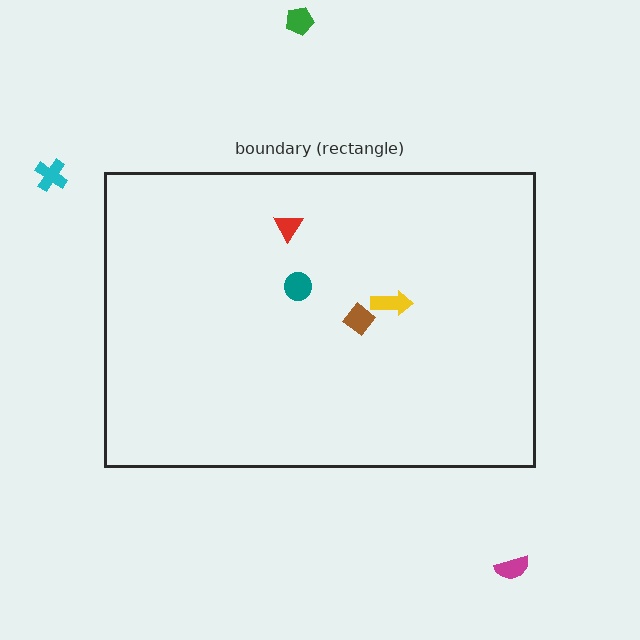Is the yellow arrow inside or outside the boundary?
Inside.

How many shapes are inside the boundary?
4 inside, 3 outside.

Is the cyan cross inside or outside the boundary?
Outside.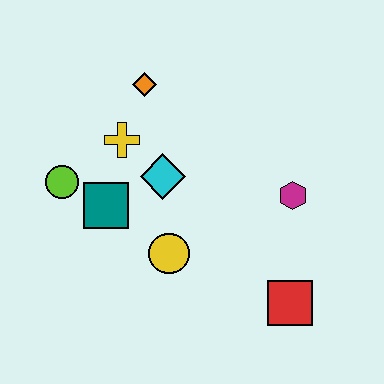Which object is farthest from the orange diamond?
The red square is farthest from the orange diamond.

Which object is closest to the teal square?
The lime circle is closest to the teal square.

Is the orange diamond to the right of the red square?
No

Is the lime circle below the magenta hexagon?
No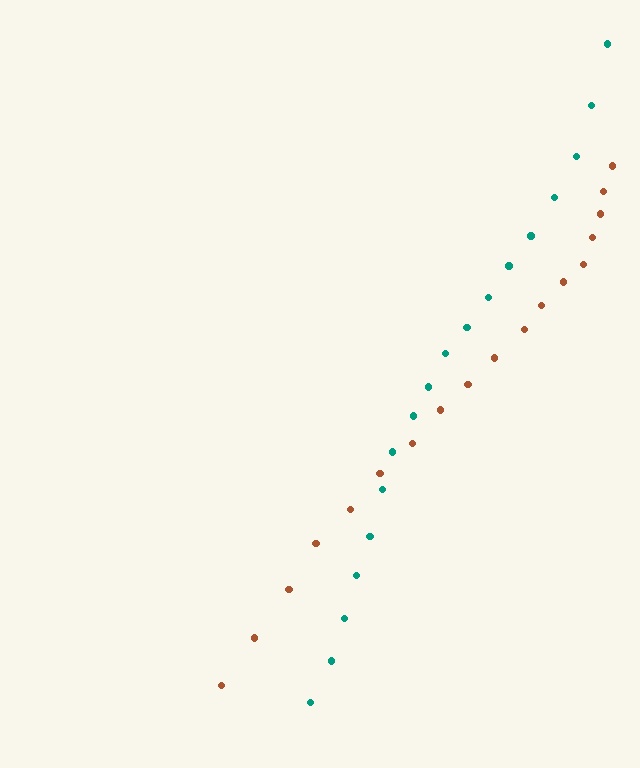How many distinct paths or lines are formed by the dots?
There are 2 distinct paths.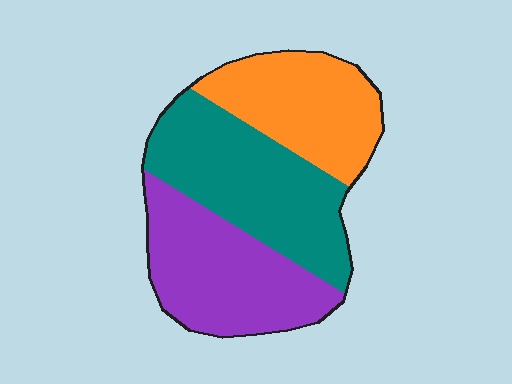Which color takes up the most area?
Teal, at roughly 40%.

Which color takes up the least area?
Orange, at roughly 30%.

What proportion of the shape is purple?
Purple covers about 35% of the shape.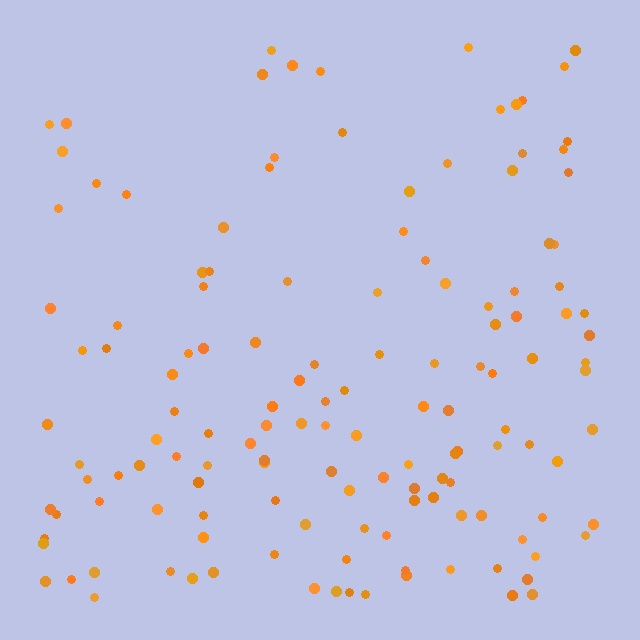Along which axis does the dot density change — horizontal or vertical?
Vertical.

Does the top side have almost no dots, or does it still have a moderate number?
Still a moderate number, just noticeably fewer than the bottom.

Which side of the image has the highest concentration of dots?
The bottom.